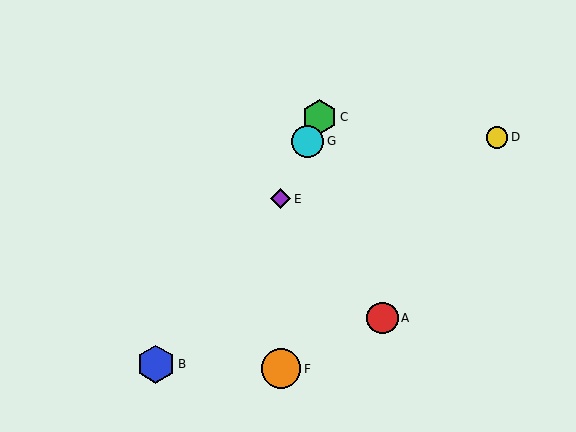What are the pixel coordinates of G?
Object G is at (308, 141).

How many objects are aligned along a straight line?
3 objects (C, E, G) are aligned along a straight line.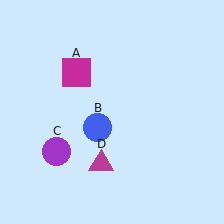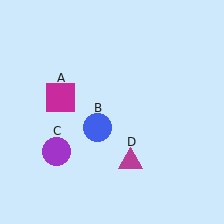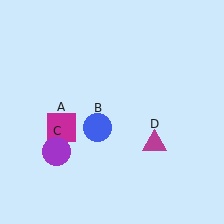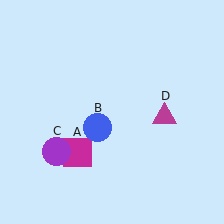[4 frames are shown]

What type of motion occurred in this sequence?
The magenta square (object A), magenta triangle (object D) rotated counterclockwise around the center of the scene.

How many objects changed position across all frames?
2 objects changed position: magenta square (object A), magenta triangle (object D).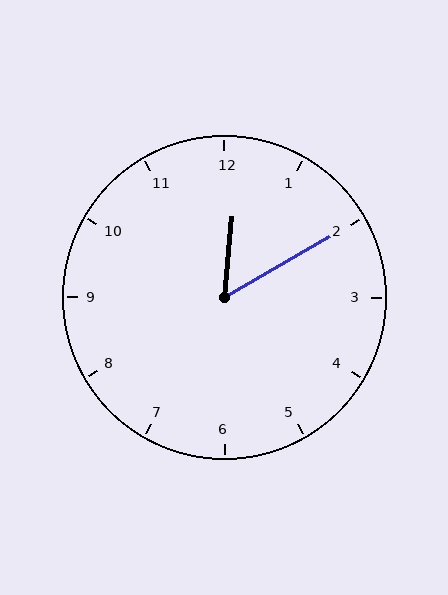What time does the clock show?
12:10.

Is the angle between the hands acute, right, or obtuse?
It is acute.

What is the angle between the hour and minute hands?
Approximately 55 degrees.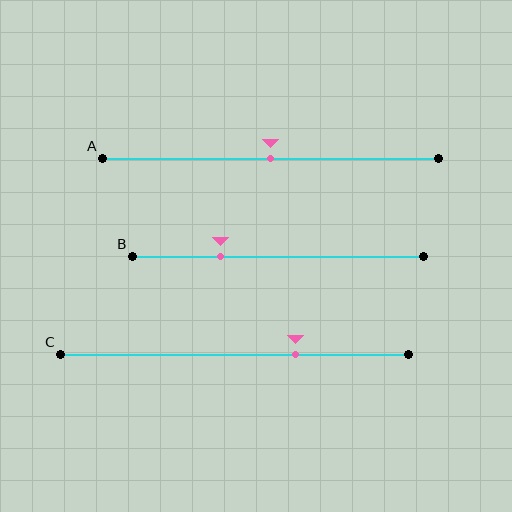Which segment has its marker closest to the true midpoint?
Segment A has its marker closest to the true midpoint.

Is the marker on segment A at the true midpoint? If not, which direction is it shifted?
Yes, the marker on segment A is at the true midpoint.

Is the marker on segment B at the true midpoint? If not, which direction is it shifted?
No, the marker on segment B is shifted to the left by about 20% of the segment length.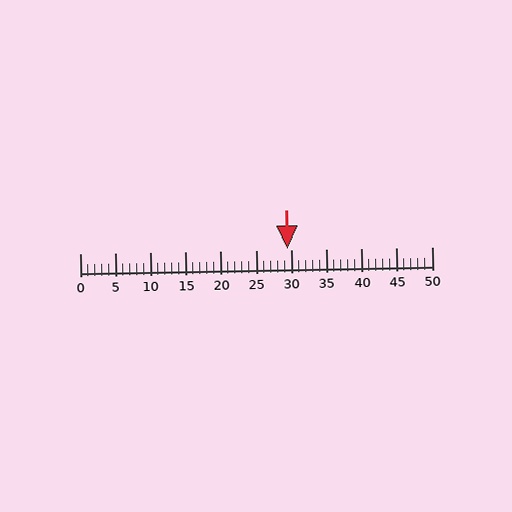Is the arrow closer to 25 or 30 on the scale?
The arrow is closer to 30.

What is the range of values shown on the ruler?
The ruler shows values from 0 to 50.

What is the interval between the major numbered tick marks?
The major tick marks are spaced 5 units apart.